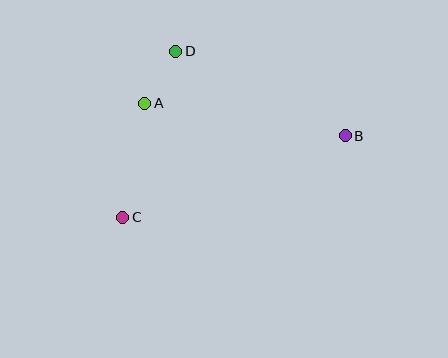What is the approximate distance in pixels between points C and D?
The distance between C and D is approximately 174 pixels.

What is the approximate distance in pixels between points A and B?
The distance between A and B is approximately 203 pixels.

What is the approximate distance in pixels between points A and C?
The distance between A and C is approximately 116 pixels.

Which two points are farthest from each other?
Points B and C are farthest from each other.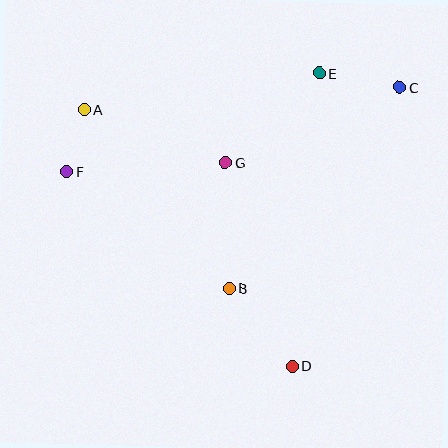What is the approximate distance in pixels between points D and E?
The distance between D and E is approximately 294 pixels.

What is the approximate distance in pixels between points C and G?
The distance between C and G is approximately 190 pixels.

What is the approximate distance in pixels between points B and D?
The distance between B and D is approximately 100 pixels.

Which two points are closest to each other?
Points A and F are closest to each other.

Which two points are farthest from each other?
Points C and F are farthest from each other.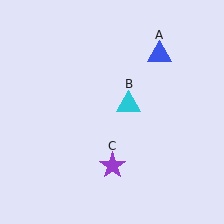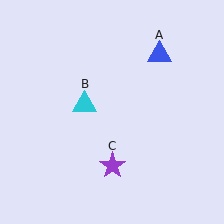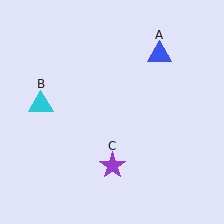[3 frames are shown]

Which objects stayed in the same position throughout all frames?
Blue triangle (object A) and purple star (object C) remained stationary.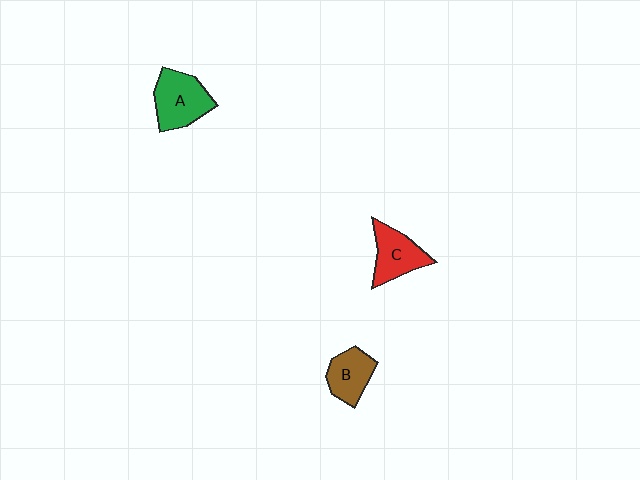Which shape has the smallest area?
Shape B (brown).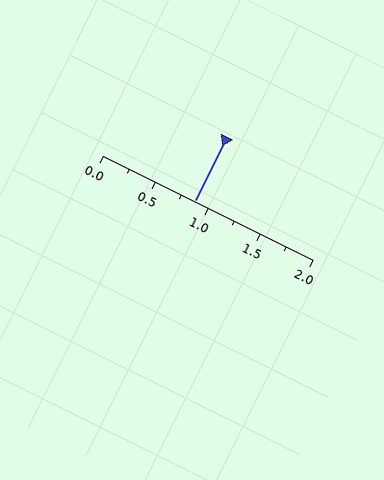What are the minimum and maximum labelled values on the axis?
The axis runs from 0.0 to 2.0.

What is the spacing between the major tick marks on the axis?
The major ticks are spaced 0.5 apart.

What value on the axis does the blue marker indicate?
The marker indicates approximately 0.88.